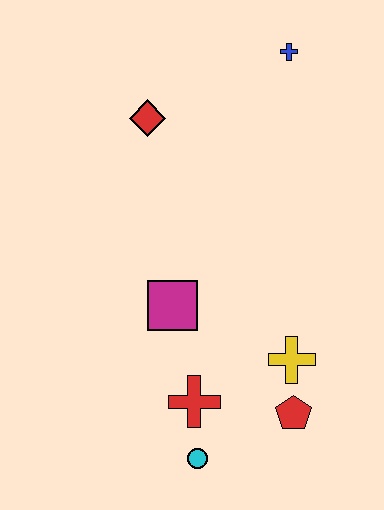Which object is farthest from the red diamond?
The cyan circle is farthest from the red diamond.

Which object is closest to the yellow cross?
The red pentagon is closest to the yellow cross.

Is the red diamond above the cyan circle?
Yes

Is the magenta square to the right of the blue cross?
No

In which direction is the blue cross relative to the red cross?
The blue cross is above the red cross.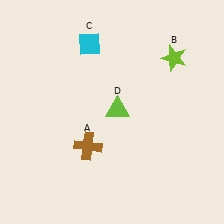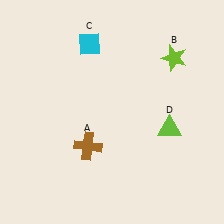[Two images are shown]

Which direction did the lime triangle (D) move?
The lime triangle (D) moved right.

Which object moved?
The lime triangle (D) moved right.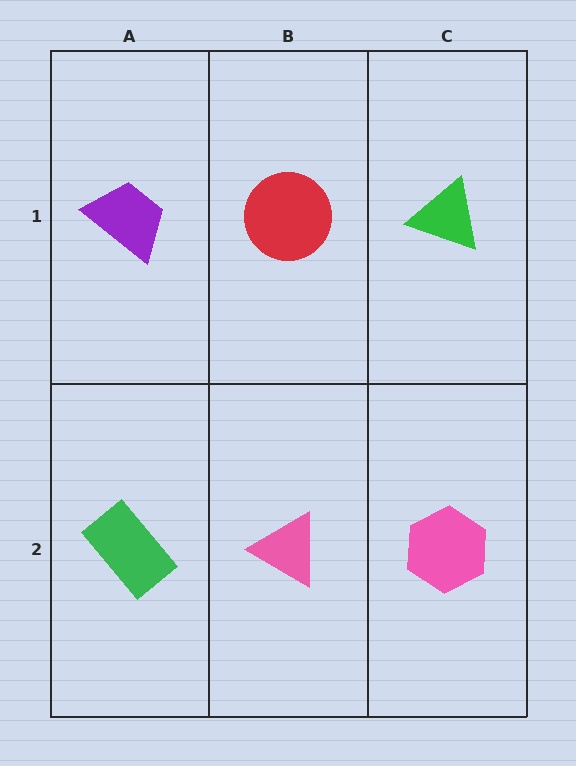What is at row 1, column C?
A green triangle.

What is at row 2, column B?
A pink triangle.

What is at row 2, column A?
A green rectangle.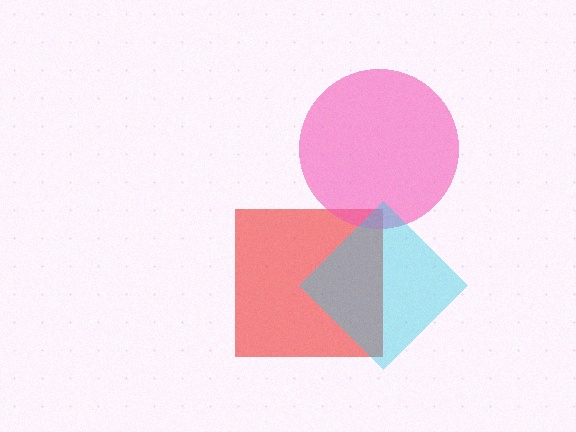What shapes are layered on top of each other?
The layered shapes are: a red square, a pink circle, a cyan diamond.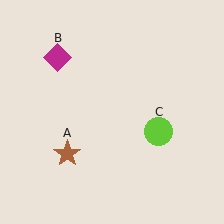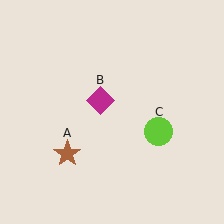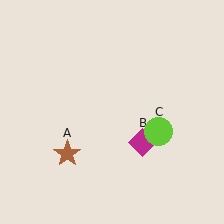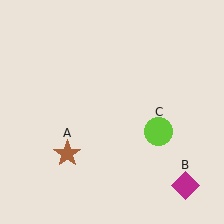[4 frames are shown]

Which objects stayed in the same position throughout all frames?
Brown star (object A) and lime circle (object C) remained stationary.